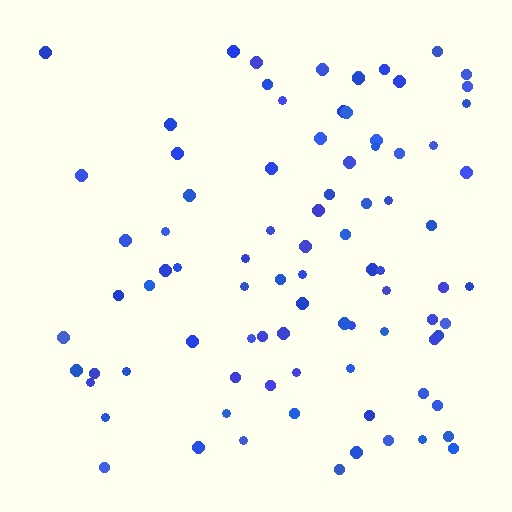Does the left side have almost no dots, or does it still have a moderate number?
Still a moderate number, just noticeably fewer than the right.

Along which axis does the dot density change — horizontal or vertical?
Horizontal.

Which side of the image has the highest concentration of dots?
The right.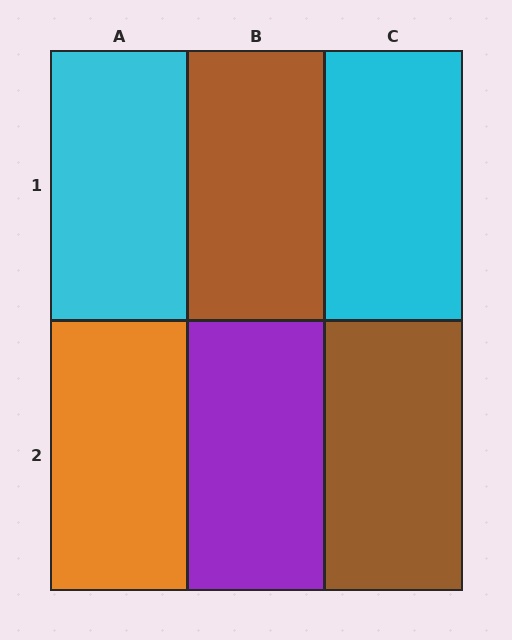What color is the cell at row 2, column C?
Brown.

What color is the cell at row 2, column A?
Orange.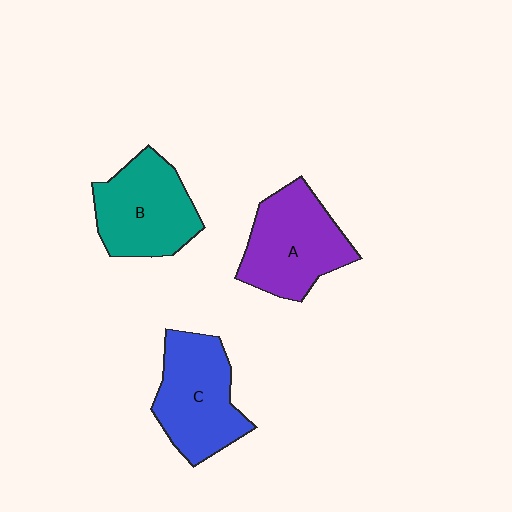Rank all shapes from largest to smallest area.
From largest to smallest: A (purple), C (blue), B (teal).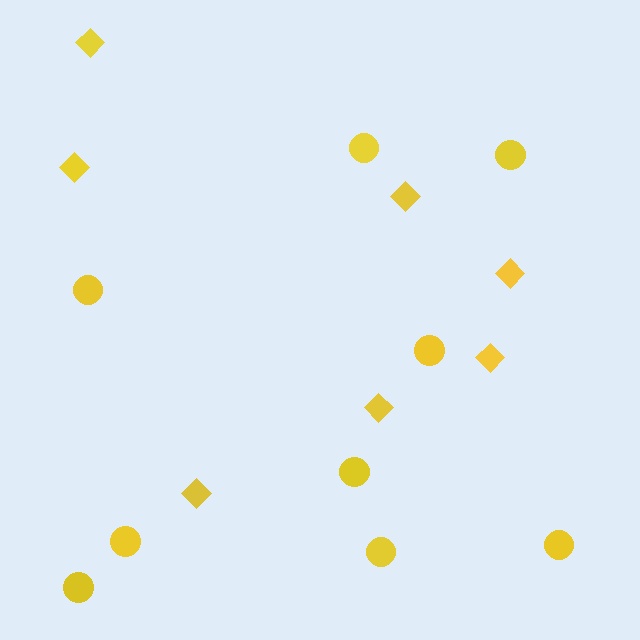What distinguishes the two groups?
There are 2 groups: one group of diamonds (7) and one group of circles (9).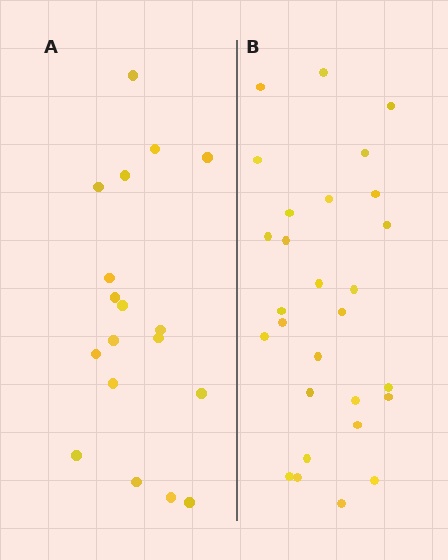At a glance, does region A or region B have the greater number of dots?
Region B (the right region) has more dots.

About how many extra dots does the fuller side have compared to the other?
Region B has roughly 10 or so more dots than region A.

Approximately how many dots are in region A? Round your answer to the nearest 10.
About 20 dots. (The exact count is 18, which rounds to 20.)